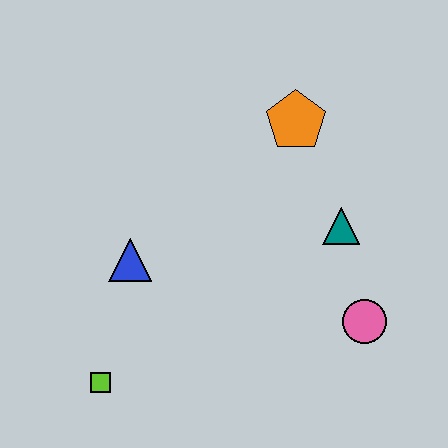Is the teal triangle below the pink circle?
No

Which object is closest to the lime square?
The blue triangle is closest to the lime square.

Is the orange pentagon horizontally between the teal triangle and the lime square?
Yes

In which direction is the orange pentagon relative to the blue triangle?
The orange pentagon is to the right of the blue triangle.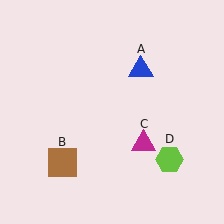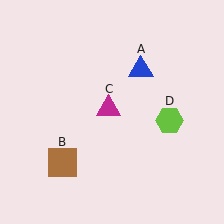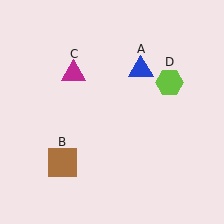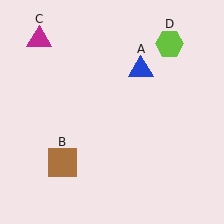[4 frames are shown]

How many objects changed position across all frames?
2 objects changed position: magenta triangle (object C), lime hexagon (object D).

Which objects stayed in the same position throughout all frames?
Blue triangle (object A) and brown square (object B) remained stationary.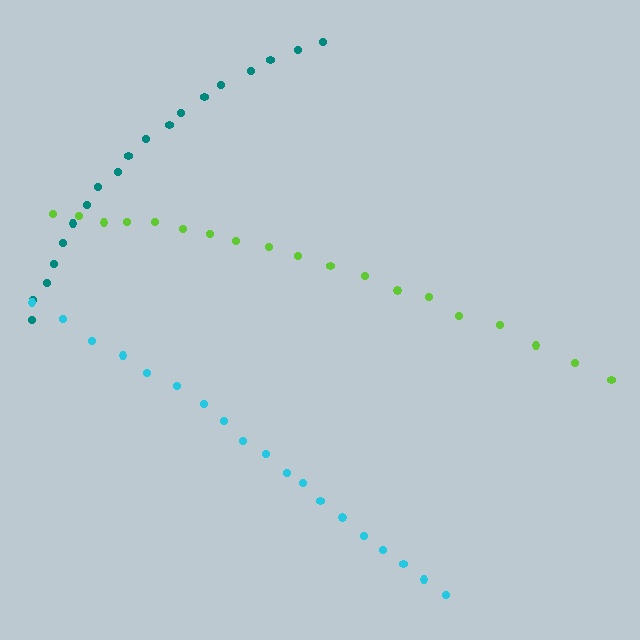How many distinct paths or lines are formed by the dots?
There are 3 distinct paths.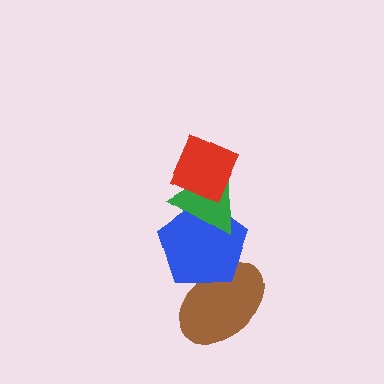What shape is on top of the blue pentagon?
The green triangle is on top of the blue pentagon.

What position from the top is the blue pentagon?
The blue pentagon is 3rd from the top.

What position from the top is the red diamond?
The red diamond is 1st from the top.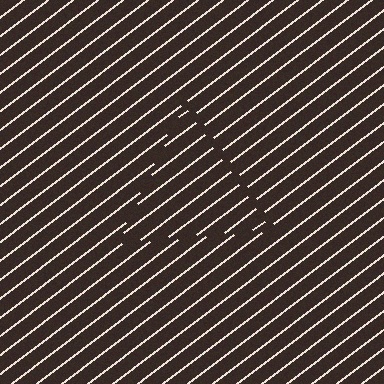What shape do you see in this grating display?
An illusory triangle. The interior of the shape contains the same grating, shifted by half a period — the contour is defined by the phase discontinuity where line-ends from the inner and outer gratings abut.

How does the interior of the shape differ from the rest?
The interior of the shape contains the same grating, shifted by half a period — the contour is defined by the phase discontinuity where line-ends from the inner and outer gratings abut.